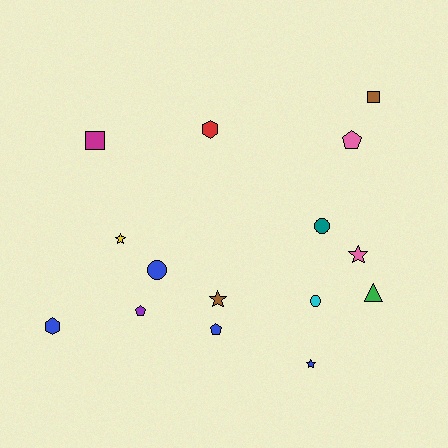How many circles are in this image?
There are 3 circles.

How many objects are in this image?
There are 15 objects.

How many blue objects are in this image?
There are 4 blue objects.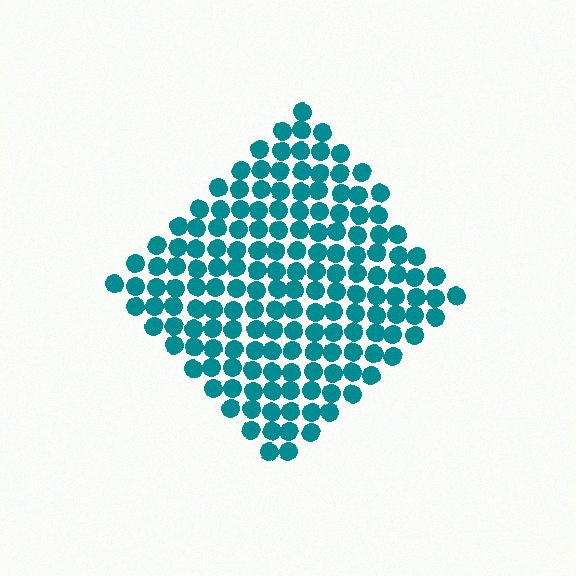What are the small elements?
The small elements are circles.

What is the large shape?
The large shape is a diamond.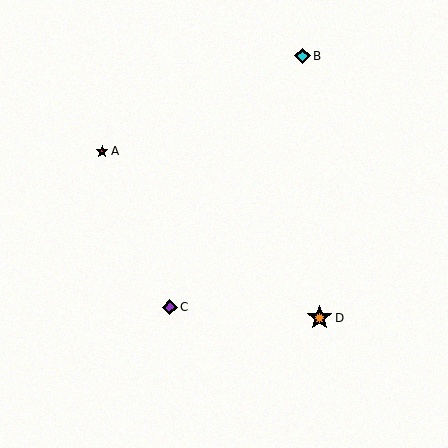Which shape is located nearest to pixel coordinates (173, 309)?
The purple diamond (labeled C) at (170, 307) is nearest to that location.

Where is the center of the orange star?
The center of the orange star is at (320, 318).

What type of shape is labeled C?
Shape C is a purple diamond.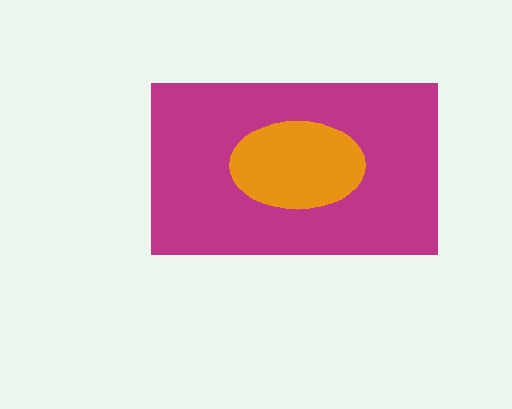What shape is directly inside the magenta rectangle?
The orange ellipse.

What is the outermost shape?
The magenta rectangle.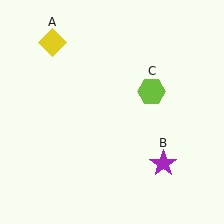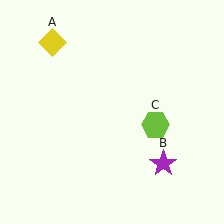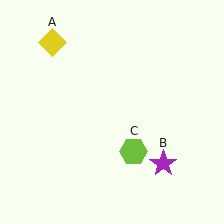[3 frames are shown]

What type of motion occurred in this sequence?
The lime hexagon (object C) rotated clockwise around the center of the scene.